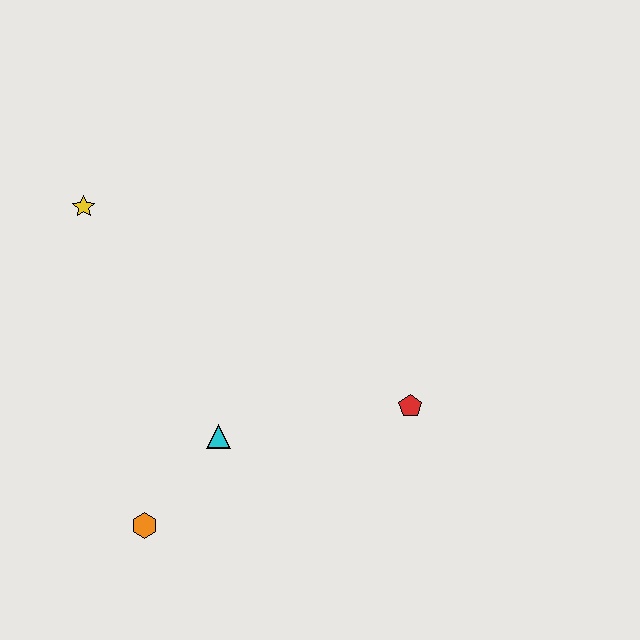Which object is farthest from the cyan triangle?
The yellow star is farthest from the cyan triangle.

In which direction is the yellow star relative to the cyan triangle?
The yellow star is above the cyan triangle.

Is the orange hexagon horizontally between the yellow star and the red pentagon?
Yes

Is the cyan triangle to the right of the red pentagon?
No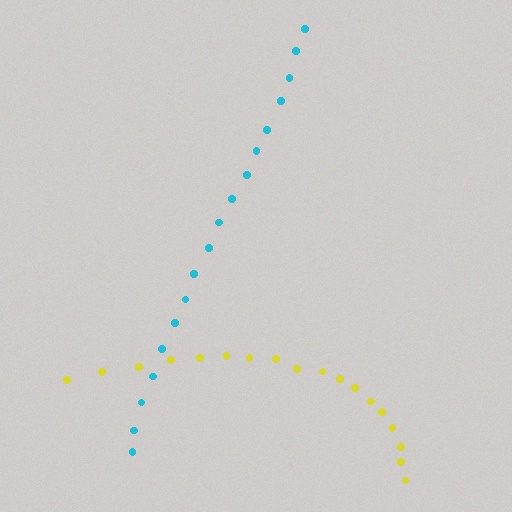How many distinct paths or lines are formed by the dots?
There are 2 distinct paths.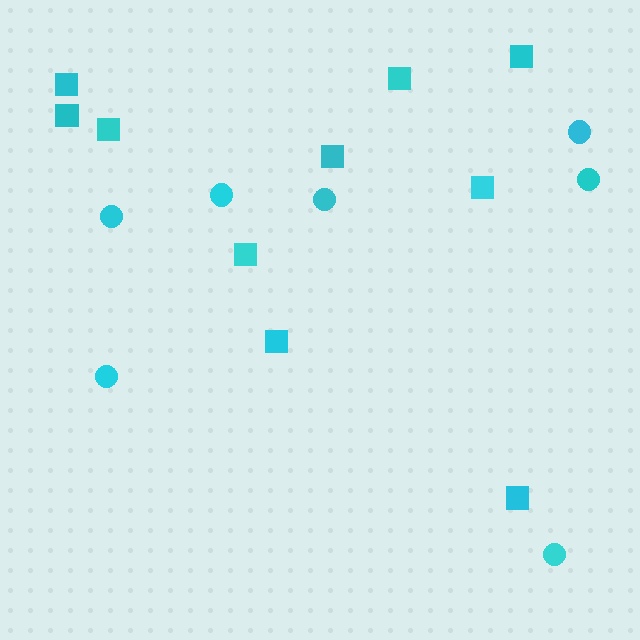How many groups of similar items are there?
There are 2 groups: one group of circles (7) and one group of squares (10).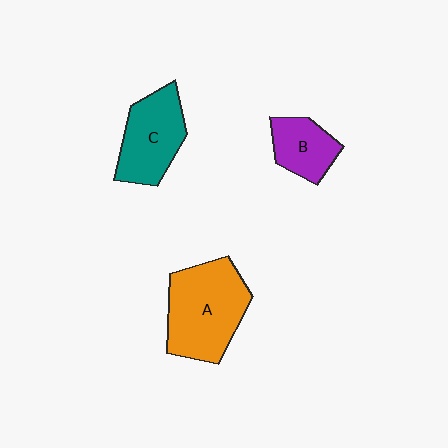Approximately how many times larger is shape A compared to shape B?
Approximately 2.0 times.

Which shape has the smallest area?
Shape B (purple).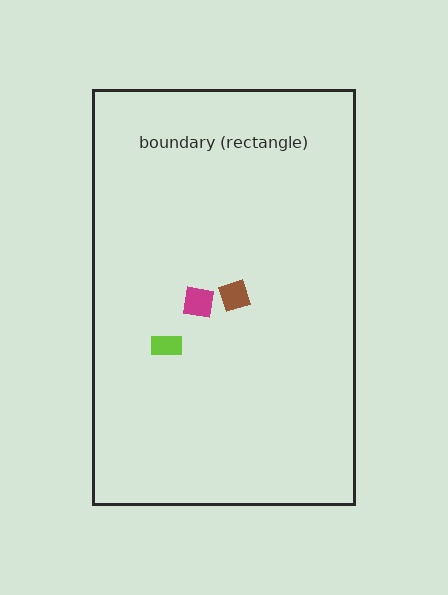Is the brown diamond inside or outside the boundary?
Inside.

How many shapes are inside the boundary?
3 inside, 0 outside.